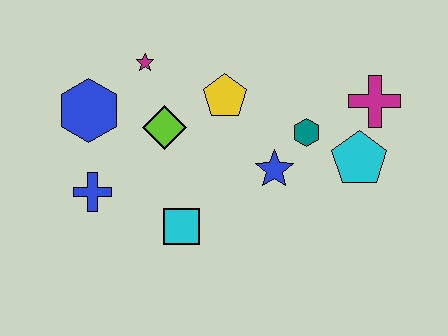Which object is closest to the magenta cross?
The cyan pentagon is closest to the magenta cross.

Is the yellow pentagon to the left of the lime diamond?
No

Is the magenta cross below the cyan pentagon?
No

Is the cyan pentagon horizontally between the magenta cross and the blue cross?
Yes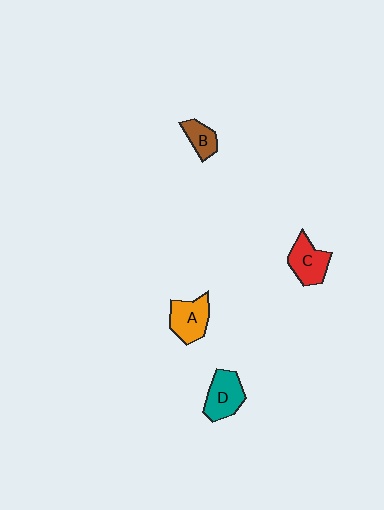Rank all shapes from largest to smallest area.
From largest to smallest: D (teal), A (orange), C (red), B (brown).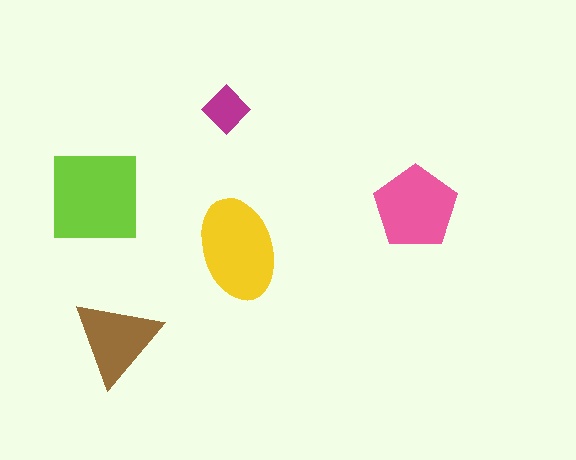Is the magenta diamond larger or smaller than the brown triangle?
Smaller.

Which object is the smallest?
The magenta diamond.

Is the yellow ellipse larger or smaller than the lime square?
Smaller.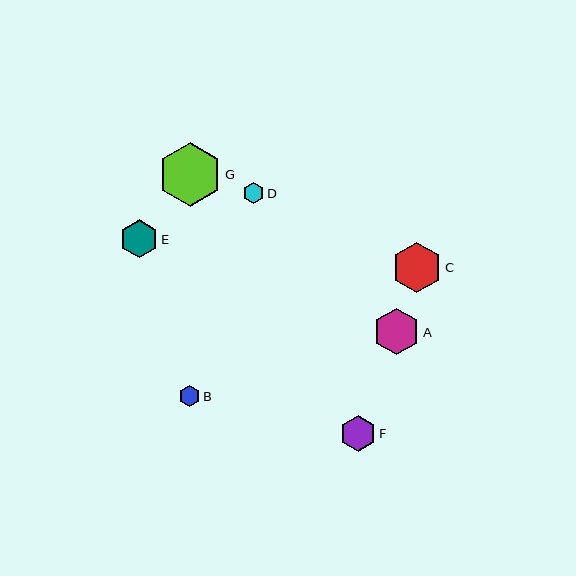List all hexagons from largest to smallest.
From largest to smallest: G, C, A, E, F, B, D.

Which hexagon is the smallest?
Hexagon D is the smallest with a size of approximately 21 pixels.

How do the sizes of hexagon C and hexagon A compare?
Hexagon C and hexagon A are approximately the same size.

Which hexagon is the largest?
Hexagon G is the largest with a size of approximately 64 pixels.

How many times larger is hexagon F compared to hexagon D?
Hexagon F is approximately 1.7 times the size of hexagon D.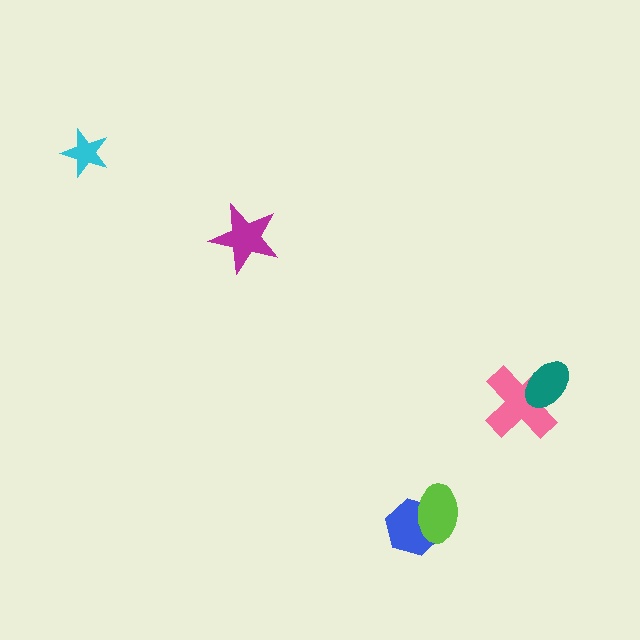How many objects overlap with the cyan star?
0 objects overlap with the cyan star.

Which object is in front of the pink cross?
The teal ellipse is in front of the pink cross.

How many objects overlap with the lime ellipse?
1 object overlaps with the lime ellipse.